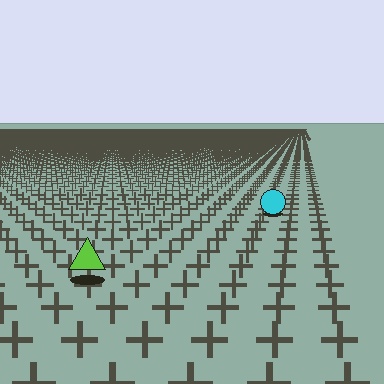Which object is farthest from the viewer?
The cyan circle is farthest from the viewer. It appears smaller and the ground texture around it is denser.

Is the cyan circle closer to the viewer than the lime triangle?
No. The lime triangle is closer — you can tell from the texture gradient: the ground texture is coarser near it.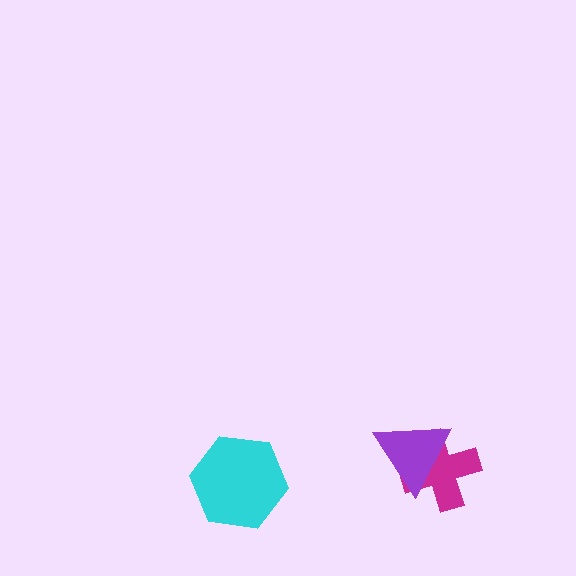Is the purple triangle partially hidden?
No, no other shape covers it.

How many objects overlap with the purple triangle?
1 object overlaps with the purple triangle.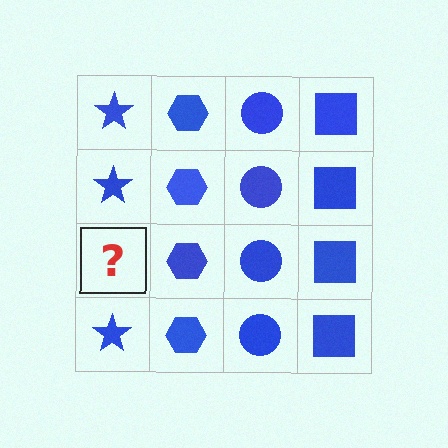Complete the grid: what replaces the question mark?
The question mark should be replaced with a blue star.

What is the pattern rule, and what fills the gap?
The rule is that each column has a consistent shape. The gap should be filled with a blue star.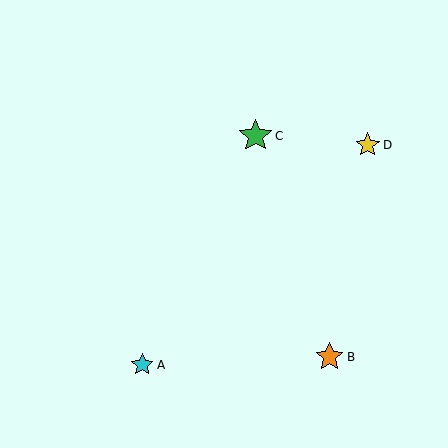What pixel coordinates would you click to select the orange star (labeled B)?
Click at (330, 357) to select the orange star B.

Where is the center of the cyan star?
The center of the cyan star is at (142, 365).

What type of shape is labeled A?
Shape A is a cyan star.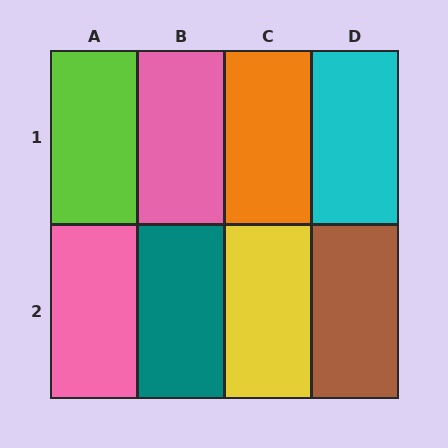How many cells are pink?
2 cells are pink.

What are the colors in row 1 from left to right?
Lime, pink, orange, cyan.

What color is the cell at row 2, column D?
Brown.